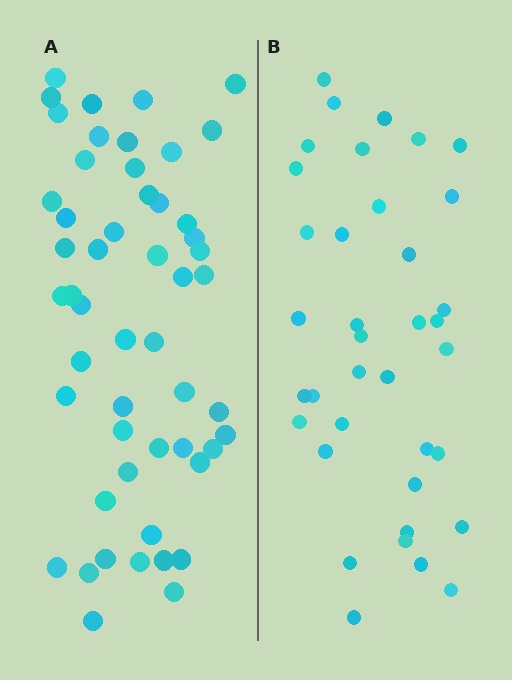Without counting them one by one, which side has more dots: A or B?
Region A (the left region) has more dots.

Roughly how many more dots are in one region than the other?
Region A has approximately 15 more dots than region B.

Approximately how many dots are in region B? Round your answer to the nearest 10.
About 40 dots. (The exact count is 37, which rounds to 40.)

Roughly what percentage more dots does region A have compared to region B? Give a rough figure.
About 40% more.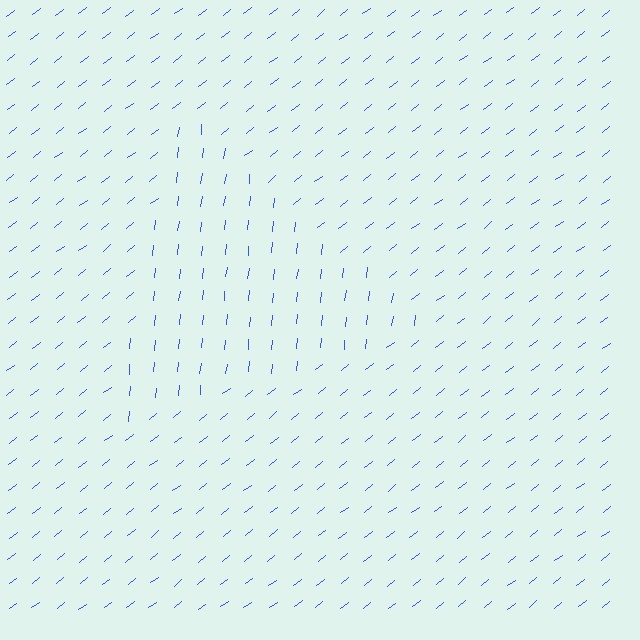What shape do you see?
I see a triangle.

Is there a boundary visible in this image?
Yes, there is a texture boundary formed by a change in line orientation.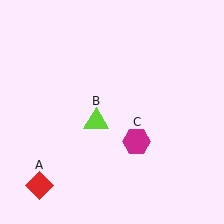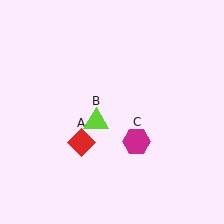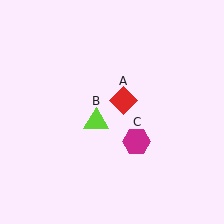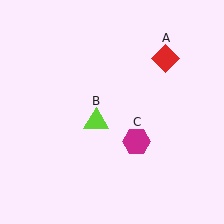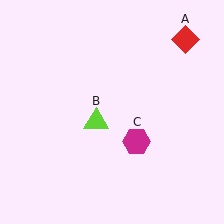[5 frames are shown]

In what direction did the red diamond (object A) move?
The red diamond (object A) moved up and to the right.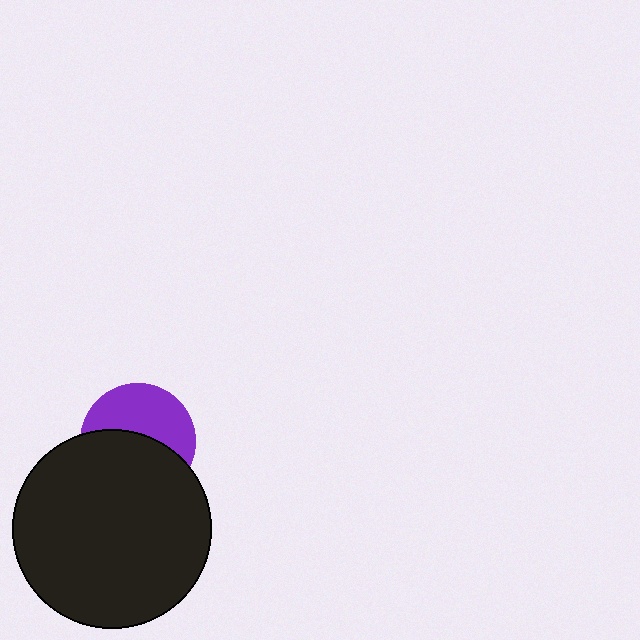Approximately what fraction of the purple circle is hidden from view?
Roughly 53% of the purple circle is hidden behind the black circle.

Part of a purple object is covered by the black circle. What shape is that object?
It is a circle.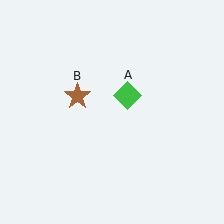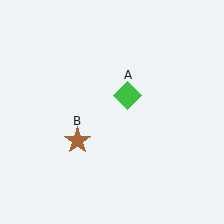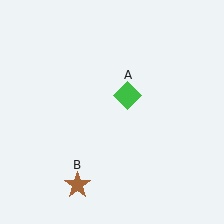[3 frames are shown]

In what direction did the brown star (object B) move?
The brown star (object B) moved down.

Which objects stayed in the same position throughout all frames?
Green diamond (object A) remained stationary.